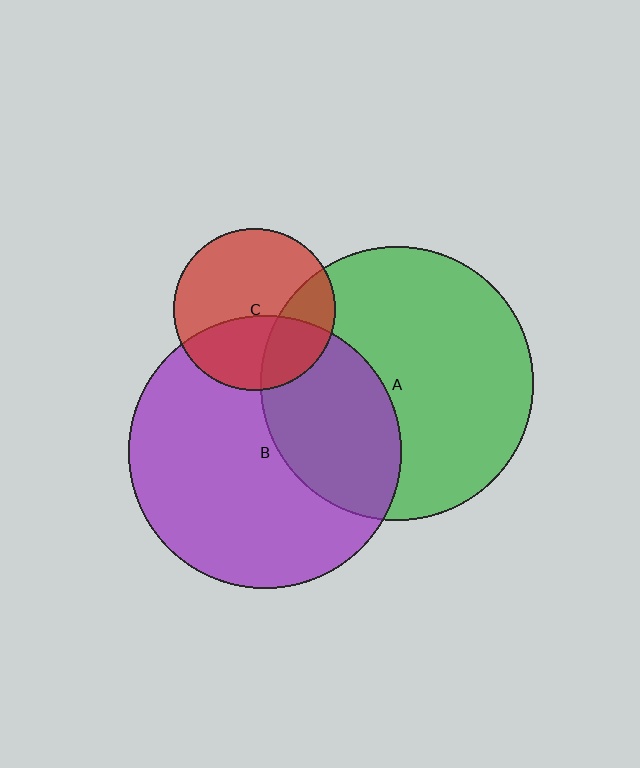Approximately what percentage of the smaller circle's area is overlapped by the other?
Approximately 25%.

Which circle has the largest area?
Circle A (green).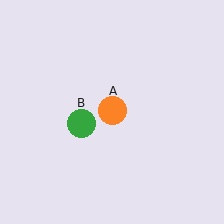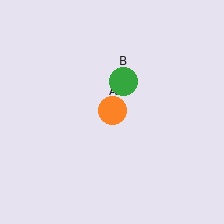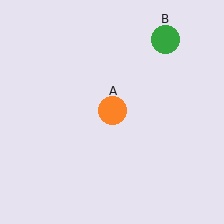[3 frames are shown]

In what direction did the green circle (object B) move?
The green circle (object B) moved up and to the right.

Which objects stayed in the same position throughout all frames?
Orange circle (object A) remained stationary.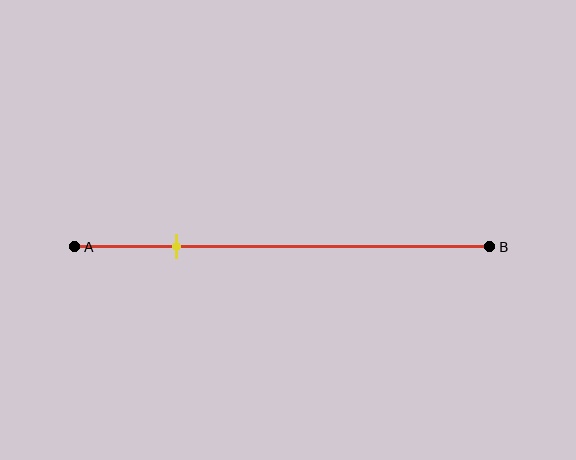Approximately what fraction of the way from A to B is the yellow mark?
The yellow mark is approximately 25% of the way from A to B.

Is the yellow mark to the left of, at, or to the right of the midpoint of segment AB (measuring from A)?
The yellow mark is to the left of the midpoint of segment AB.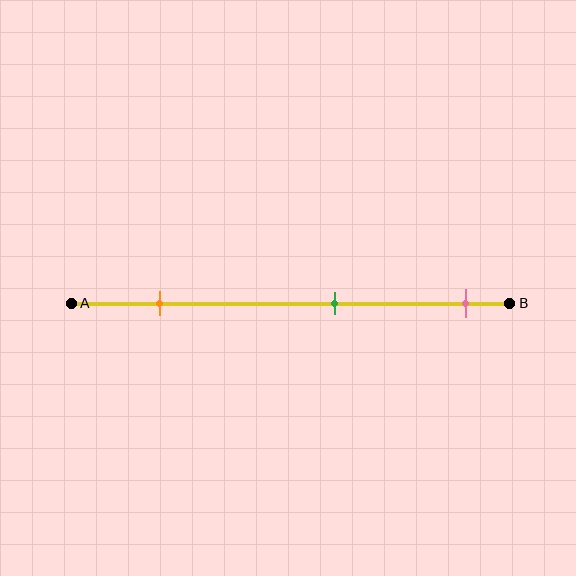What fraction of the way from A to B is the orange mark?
The orange mark is approximately 20% (0.2) of the way from A to B.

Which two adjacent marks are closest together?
The green and pink marks are the closest adjacent pair.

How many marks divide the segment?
There are 3 marks dividing the segment.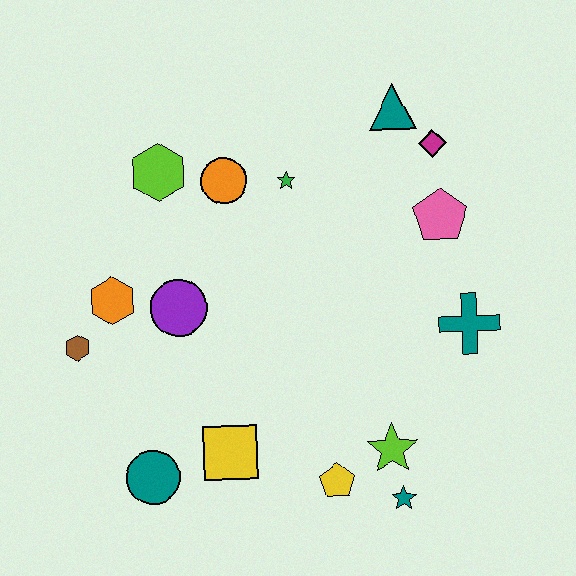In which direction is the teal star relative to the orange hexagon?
The teal star is to the right of the orange hexagon.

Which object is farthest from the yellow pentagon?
The teal triangle is farthest from the yellow pentagon.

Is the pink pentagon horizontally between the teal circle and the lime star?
No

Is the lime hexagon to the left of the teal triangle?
Yes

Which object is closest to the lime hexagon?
The orange circle is closest to the lime hexagon.